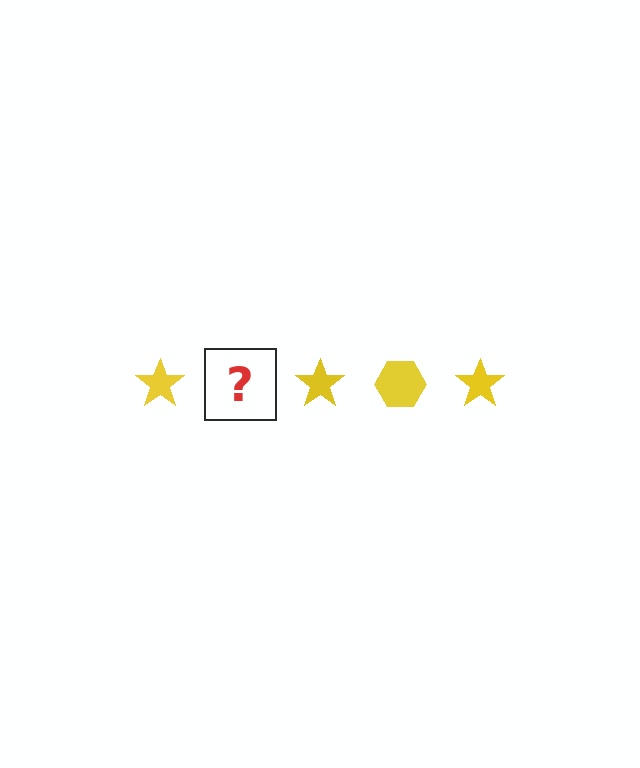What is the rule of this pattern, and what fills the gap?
The rule is that the pattern cycles through star, hexagon shapes in yellow. The gap should be filled with a yellow hexagon.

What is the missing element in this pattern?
The missing element is a yellow hexagon.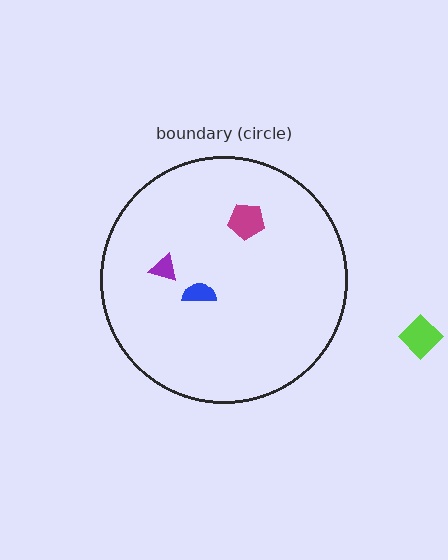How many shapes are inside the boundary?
3 inside, 1 outside.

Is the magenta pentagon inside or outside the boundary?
Inside.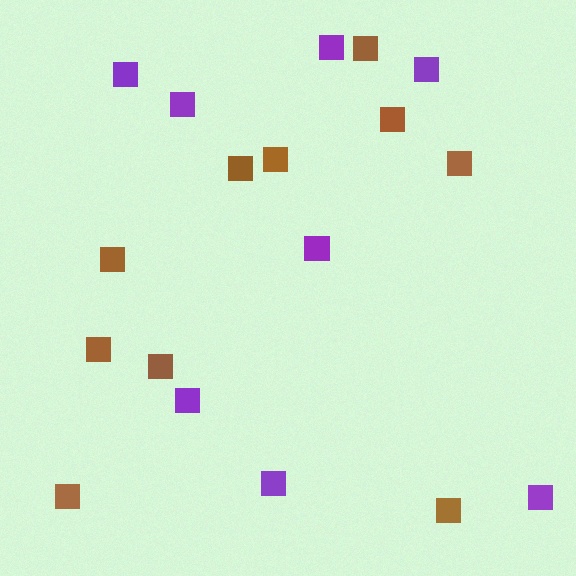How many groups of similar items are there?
There are 2 groups: one group of purple squares (8) and one group of brown squares (10).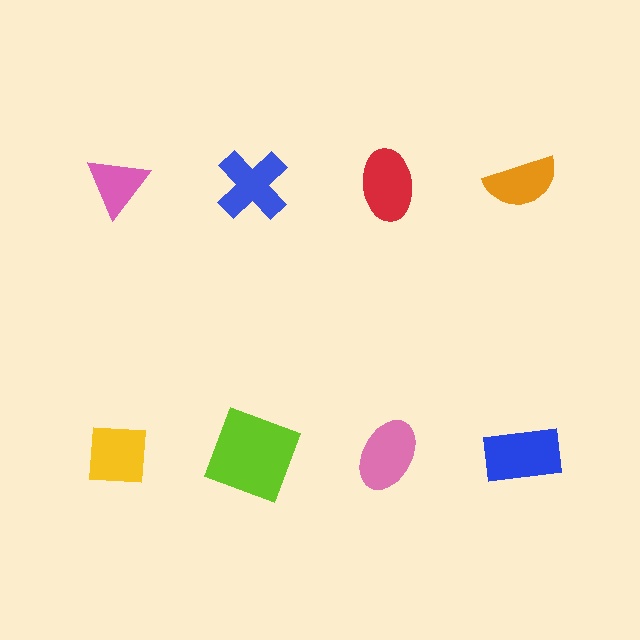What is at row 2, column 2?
A lime square.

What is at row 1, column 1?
A pink triangle.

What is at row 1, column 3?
A red ellipse.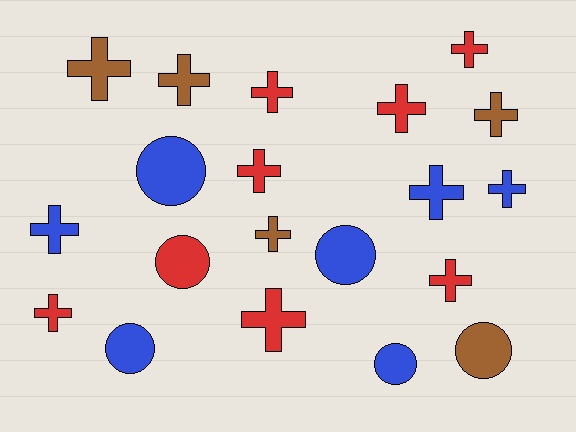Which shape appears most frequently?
Cross, with 14 objects.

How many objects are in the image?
There are 20 objects.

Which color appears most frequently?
Red, with 8 objects.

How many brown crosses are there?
There are 4 brown crosses.